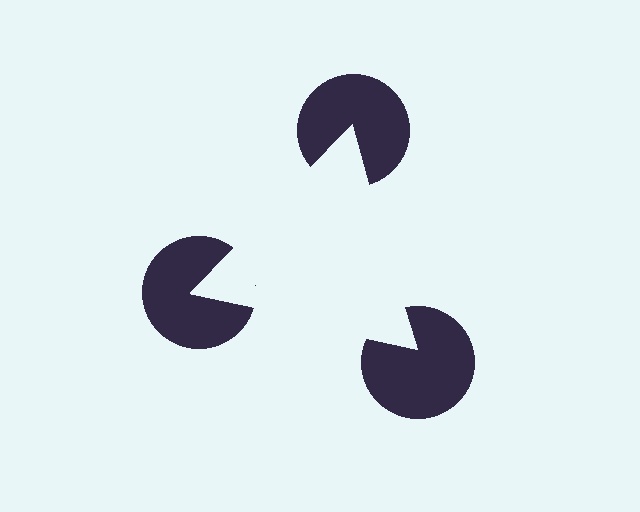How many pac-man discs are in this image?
There are 3 — one at each vertex of the illusory triangle.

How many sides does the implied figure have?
3 sides.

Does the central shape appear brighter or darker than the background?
It typically appears slightly brighter than the background, even though no actual brightness change is drawn.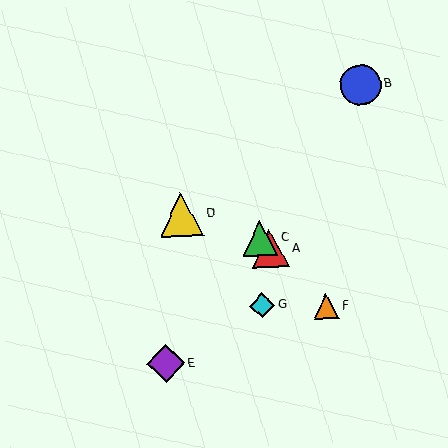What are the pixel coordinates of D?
Object D is at (181, 214).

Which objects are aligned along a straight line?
Objects A, C, F are aligned along a straight line.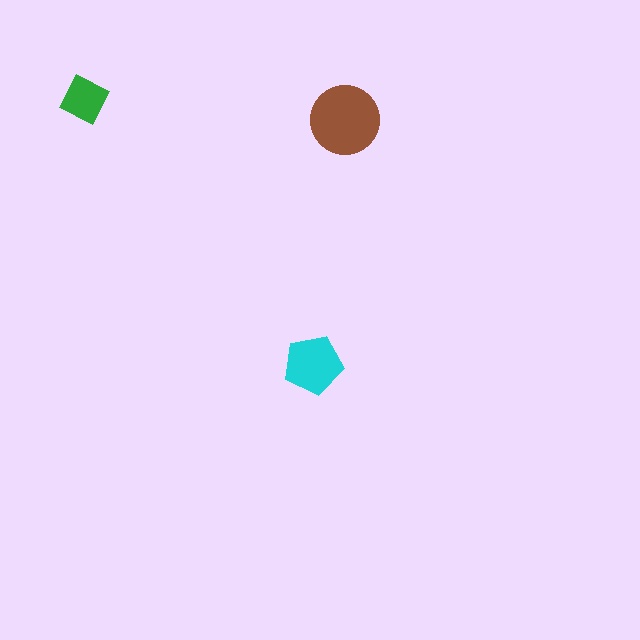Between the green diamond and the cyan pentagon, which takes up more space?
The cyan pentagon.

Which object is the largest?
The brown circle.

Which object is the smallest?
The green diamond.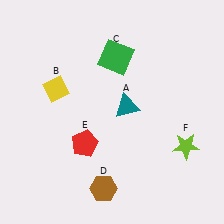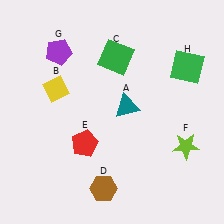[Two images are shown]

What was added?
A purple pentagon (G), a green square (H) were added in Image 2.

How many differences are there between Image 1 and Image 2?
There are 2 differences between the two images.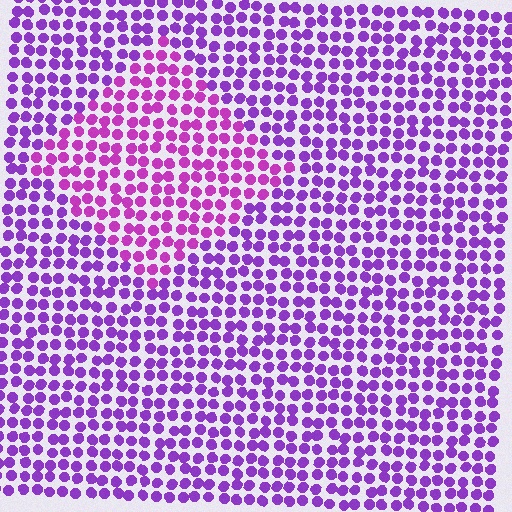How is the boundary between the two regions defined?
The boundary is defined purely by a slight shift in hue (about 27 degrees). Spacing, size, and orientation are identical on both sides.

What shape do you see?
I see a diamond.